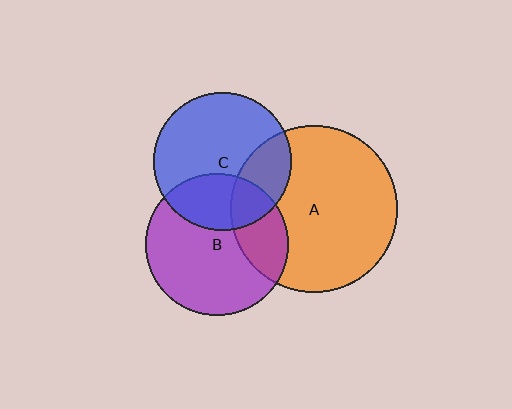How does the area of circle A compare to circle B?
Approximately 1.4 times.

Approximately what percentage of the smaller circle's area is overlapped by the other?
Approximately 25%.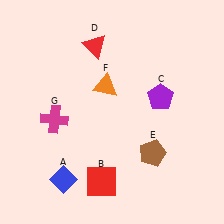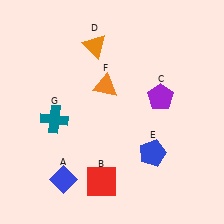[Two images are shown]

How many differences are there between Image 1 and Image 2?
There are 3 differences between the two images.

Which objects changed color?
D changed from red to orange. E changed from brown to blue. G changed from magenta to teal.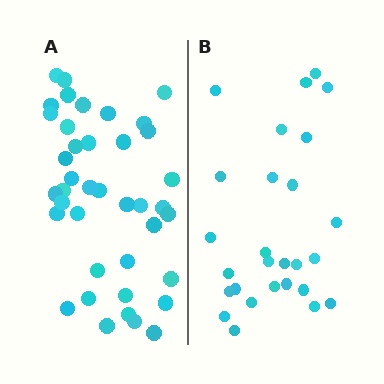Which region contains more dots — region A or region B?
Region A (the left region) has more dots.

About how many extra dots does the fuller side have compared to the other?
Region A has approximately 15 more dots than region B.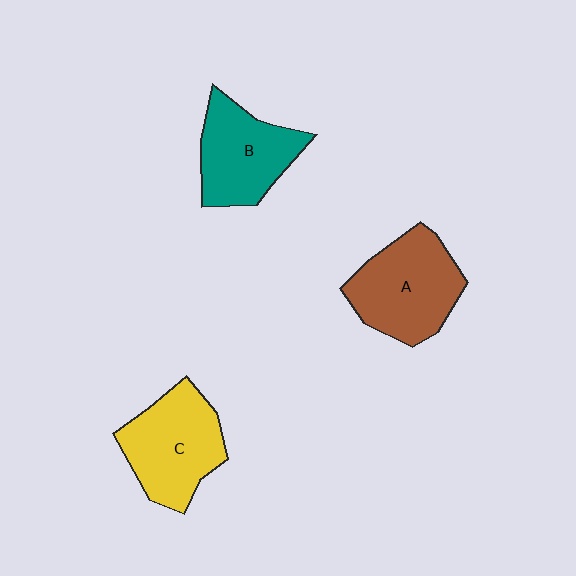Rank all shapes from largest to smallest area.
From largest to smallest: A (brown), C (yellow), B (teal).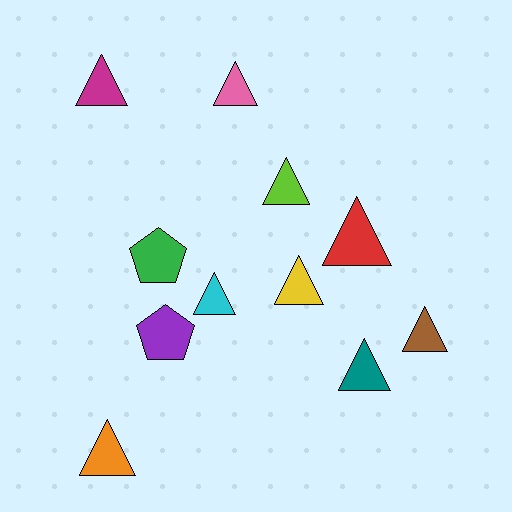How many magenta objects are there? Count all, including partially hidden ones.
There is 1 magenta object.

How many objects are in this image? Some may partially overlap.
There are 11 objects.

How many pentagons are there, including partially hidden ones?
There are 2 pentagons.